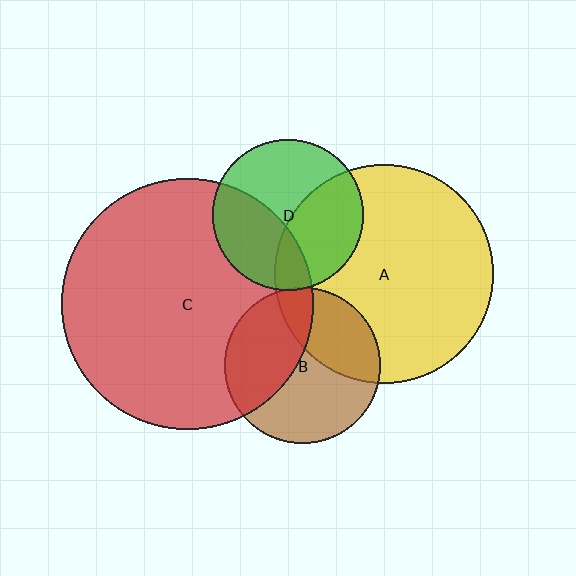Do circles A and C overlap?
Yes.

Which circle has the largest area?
Circle C (red).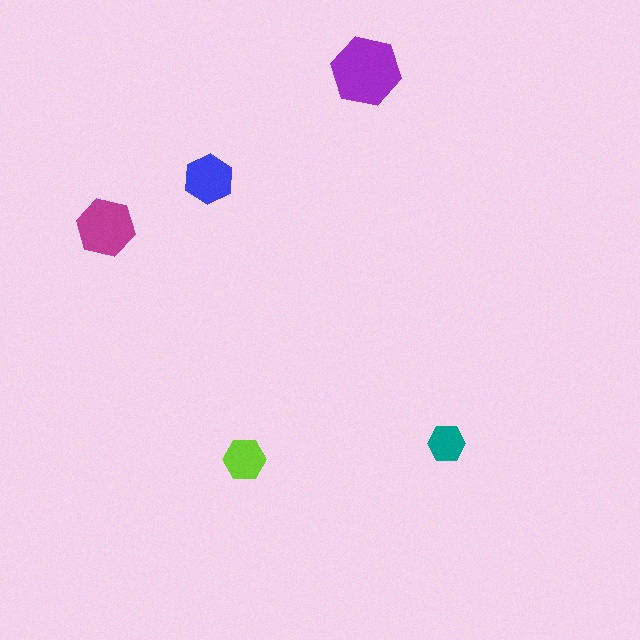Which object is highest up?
The purple hexagon is topmost.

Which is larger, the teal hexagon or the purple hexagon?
The purple one.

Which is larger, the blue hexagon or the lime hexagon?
The blue one.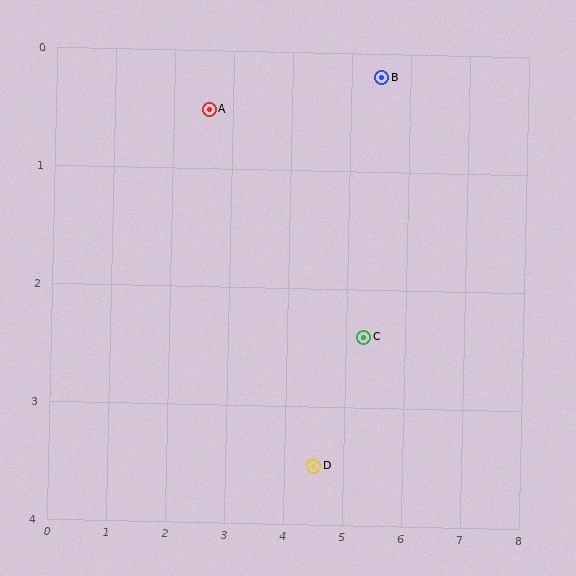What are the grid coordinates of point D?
Point D is at approximately (4.5, 3.5).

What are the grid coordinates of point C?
Point C is at approximately (5.3, 2.4).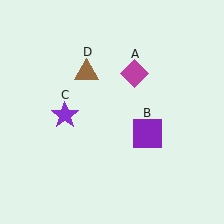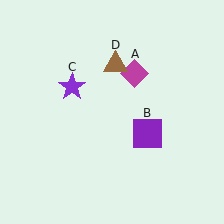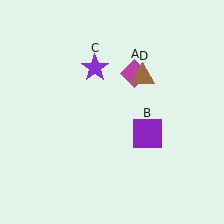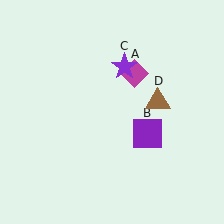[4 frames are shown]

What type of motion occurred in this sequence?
The purple star (object C), brown triangle (object D) rotated clockwise around the center of the scene.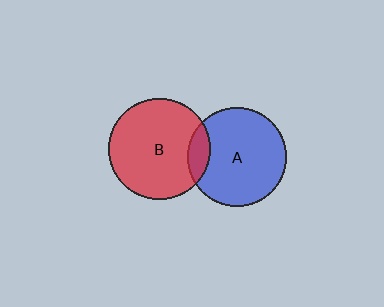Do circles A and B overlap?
Yes.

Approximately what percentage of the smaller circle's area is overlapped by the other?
Approximately 15%.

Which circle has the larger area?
Circle B (red).